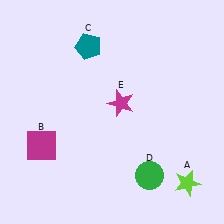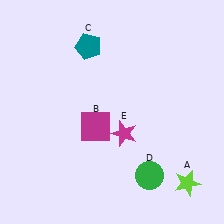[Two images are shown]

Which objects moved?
The objects that moved are: the magenta square (B), the magenta star (E).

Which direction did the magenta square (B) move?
The magenta square (B) moved right.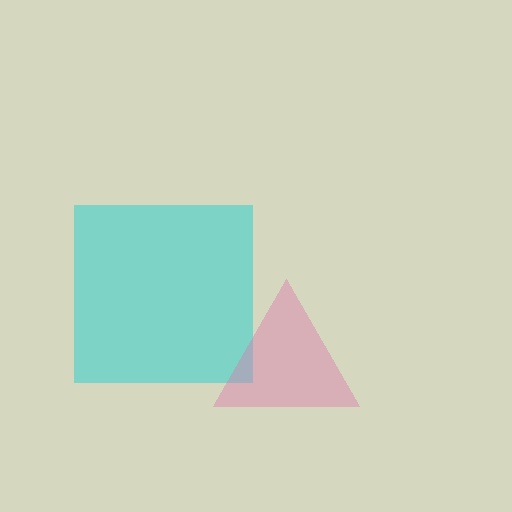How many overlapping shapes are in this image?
There are 2 overlapping shapes in the image.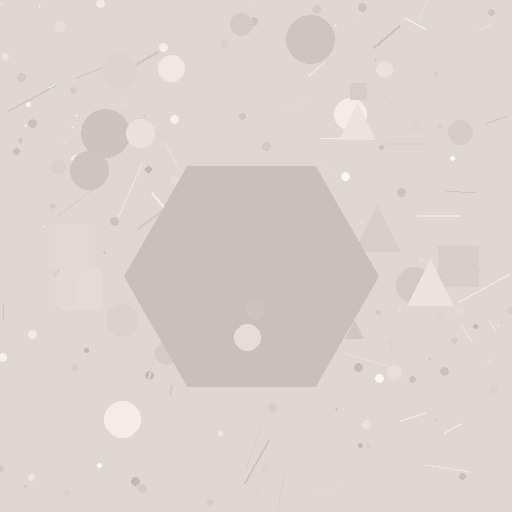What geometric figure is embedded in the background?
A hexagon is embedded in the background.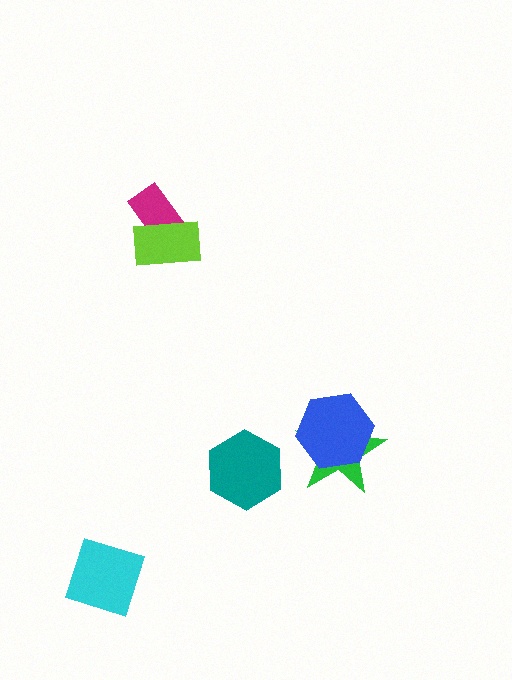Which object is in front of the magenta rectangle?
The lime rectangle is in front of the magenta rectangle.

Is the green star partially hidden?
Yes, it is partially covered by another shape.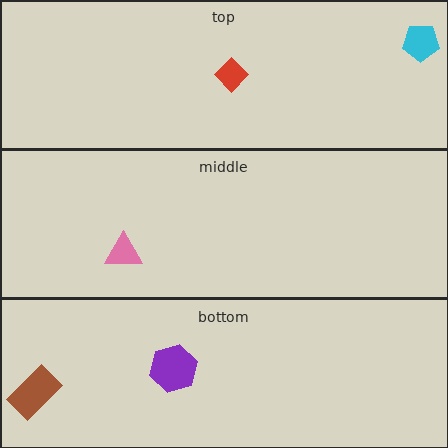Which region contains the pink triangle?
The middle region.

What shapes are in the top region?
The red diamond, the cyan pentagon.